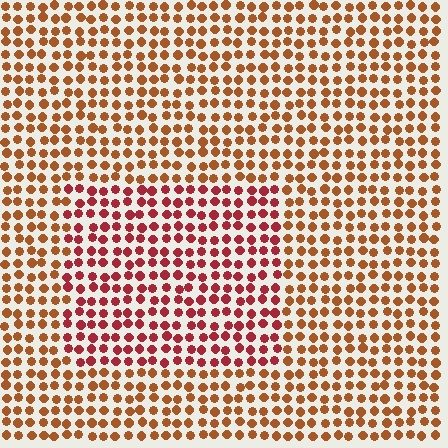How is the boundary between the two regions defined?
The boundary is defined purely by a slight shift in hue (about 32 degrees). Spacing, size, and orientation are identical on both sides.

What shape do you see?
I see a rectangle.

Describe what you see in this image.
The image is filled with small brown elements in a uniform arrangement. A rectangle-shaped region is visible where the elements are tinted to a slightly different hue, forming a subtle color boundary.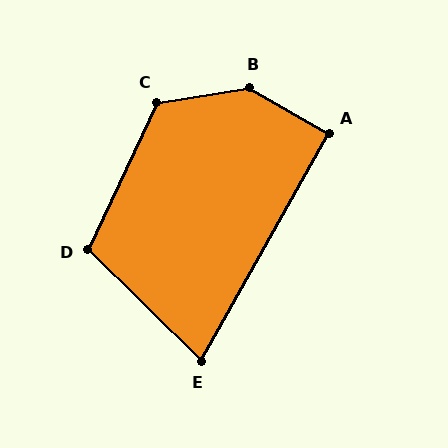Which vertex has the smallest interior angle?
E, at approximately 75 degrees.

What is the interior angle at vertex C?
Approximately 125 degrees (obtuse).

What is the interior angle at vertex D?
Approximately 109 degrees (obtuse).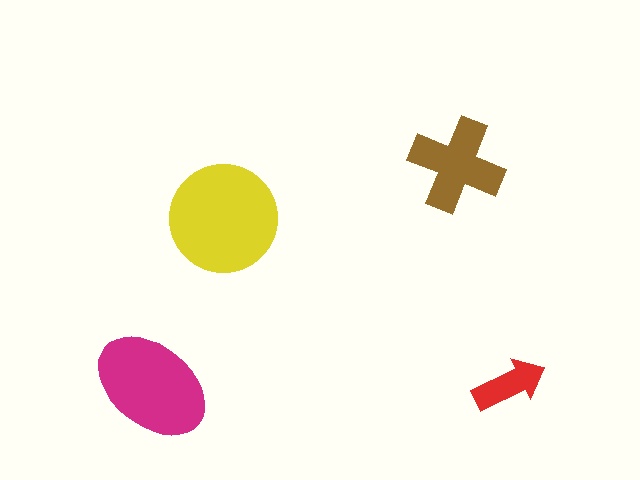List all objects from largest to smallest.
The yellow circle, the magenta ellipse, the brown cross, the red arrow.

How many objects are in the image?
There are 4 objects in the image.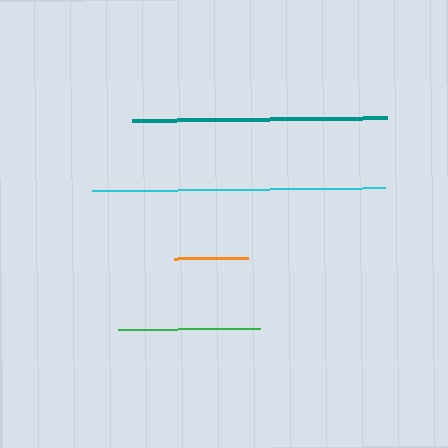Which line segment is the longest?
The cyan line is the longest at approximately 293 pixels.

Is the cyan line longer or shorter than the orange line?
The cyan line is longer than the orange line.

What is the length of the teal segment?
The teal segment is approximately 256 pixels long.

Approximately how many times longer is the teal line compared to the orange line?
The teal line is approximately 3.5 times the length of the orange line.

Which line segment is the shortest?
The orange line is the shortest at approximately 74 pixels.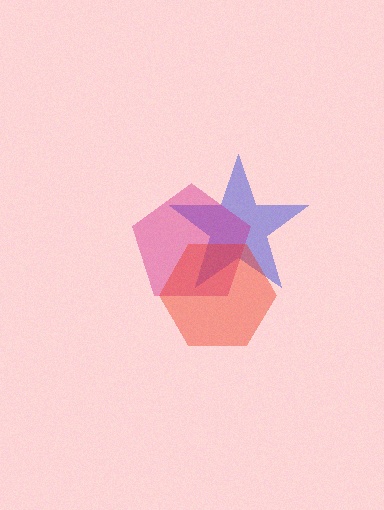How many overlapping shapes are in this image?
There are 3 overlapping shapes in the image.